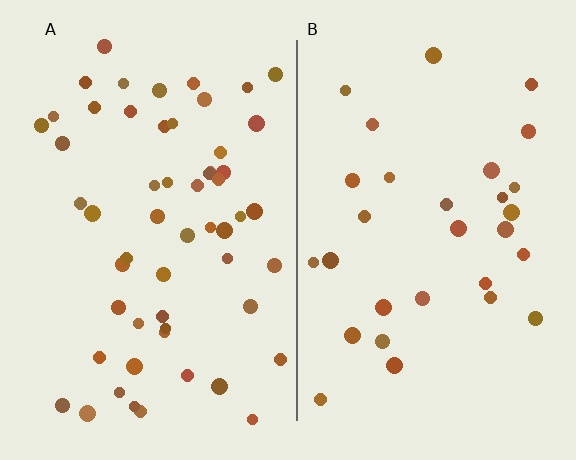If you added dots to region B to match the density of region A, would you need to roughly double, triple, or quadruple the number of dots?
Approximately double.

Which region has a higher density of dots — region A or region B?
A (the left).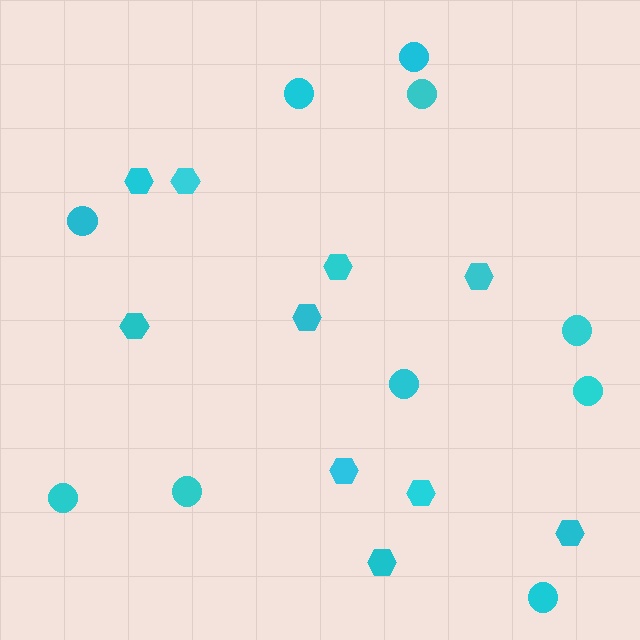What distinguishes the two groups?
There are 2 groups: one group of hexagons (10) and one group of circles (10).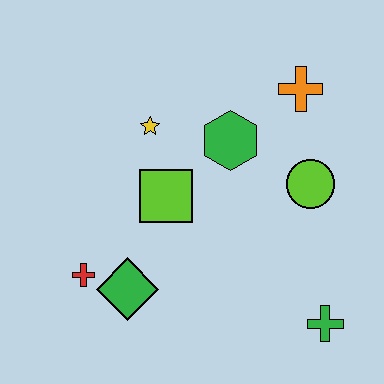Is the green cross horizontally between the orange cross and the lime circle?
No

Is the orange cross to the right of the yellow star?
Yes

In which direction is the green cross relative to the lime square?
The green cross is to the right of the lime square.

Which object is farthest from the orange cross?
The red cross is farthest from the orange cross.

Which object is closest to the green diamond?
The red cross is closest to the green diamond.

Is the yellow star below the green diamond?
No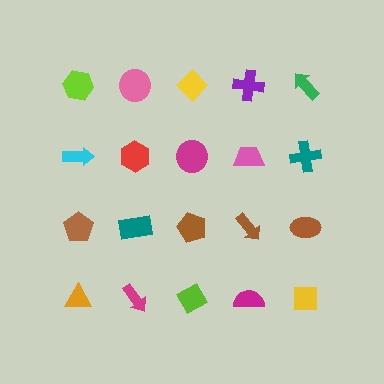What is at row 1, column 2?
A pink circle.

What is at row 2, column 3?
A magenta circle.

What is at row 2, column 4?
A pink trapezoid.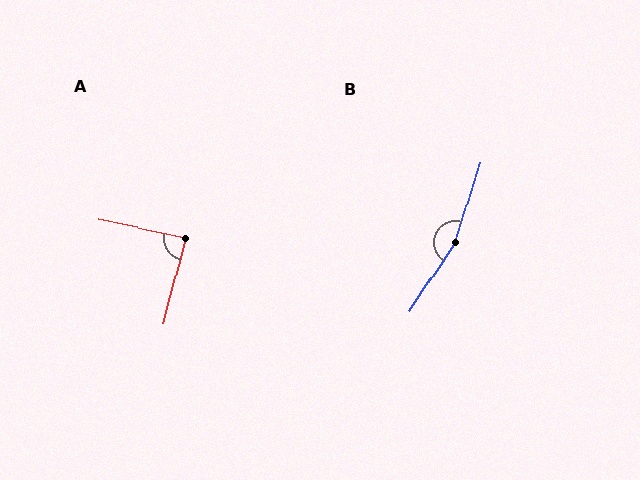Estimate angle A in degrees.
Approximately 87 degrees.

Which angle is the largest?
B, at approximately 165 degrees.